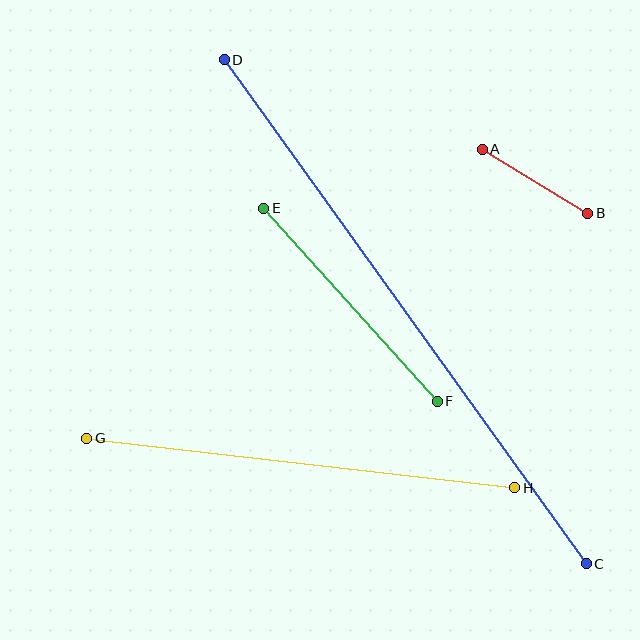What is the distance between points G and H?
The distance is approximately 431 pixels.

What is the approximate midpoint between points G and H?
The midpoint is at approximately (301, 463) pixels.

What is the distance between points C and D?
The distance is approximately 620 pixels.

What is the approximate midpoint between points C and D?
The midpoint is at approximately (405, 312) pixels.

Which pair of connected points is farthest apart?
Points C and D are farthest apart.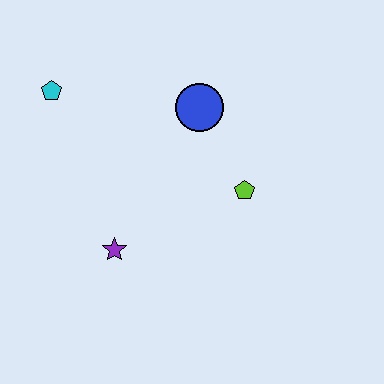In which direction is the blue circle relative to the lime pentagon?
The blue circle is above the lime pentagon.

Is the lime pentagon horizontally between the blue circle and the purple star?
No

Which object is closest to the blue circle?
The lime pentagon is closest to the blue circle.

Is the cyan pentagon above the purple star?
Yes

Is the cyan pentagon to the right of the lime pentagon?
No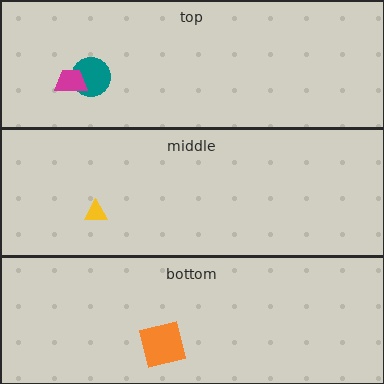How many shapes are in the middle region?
1.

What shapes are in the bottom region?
The orange square.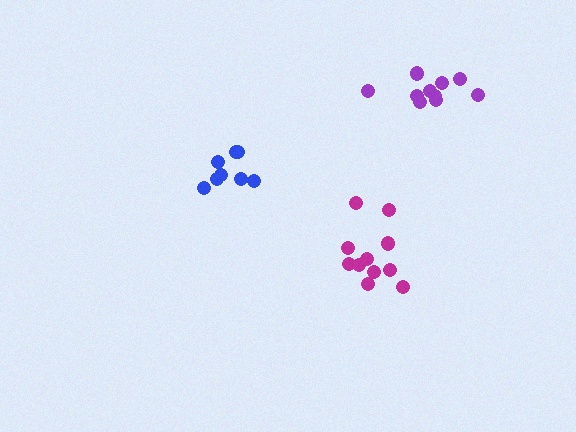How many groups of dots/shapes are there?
There are 3 groups.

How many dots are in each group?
Group 1: 8 dots, Group 2: 10 dots, Group 3: 11 dots (29 total).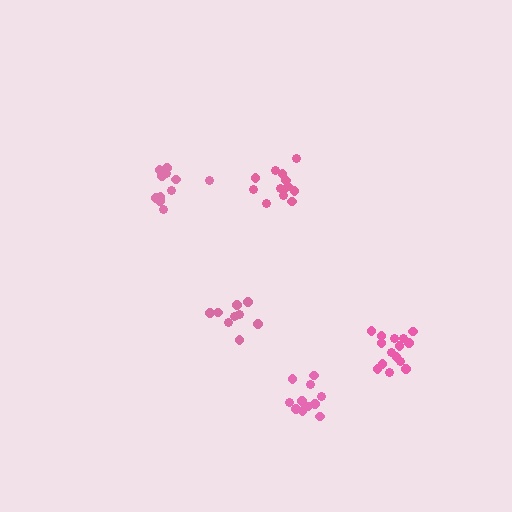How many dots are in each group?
Group 1: 13 dots, Group 2: 11 dots, Group 3: 15 dots, Group 4: 11 dots, Group 5: 9 dots (59 total).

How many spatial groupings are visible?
There are 5 spatial groupings.